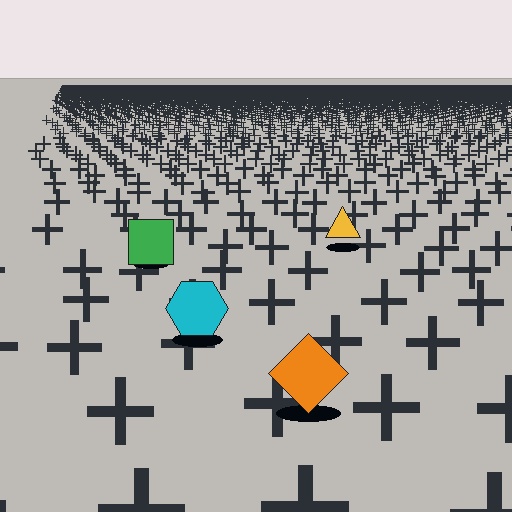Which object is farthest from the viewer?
The yellow triangle is farthest from the viewer. It appears smaller and the ground texture around it is denser.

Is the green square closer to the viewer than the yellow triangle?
Yes. The green square is closer — you can tell from the texture gradient: the ground texture is coarser near it.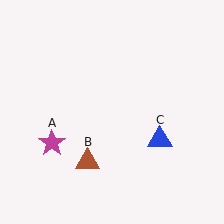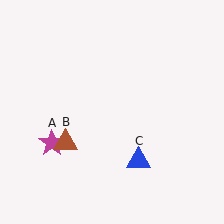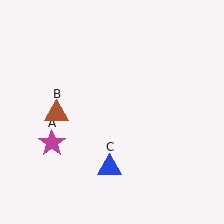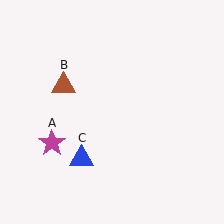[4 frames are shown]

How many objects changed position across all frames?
2 objects changed position: brown triangle (object B), blue triangle (object C).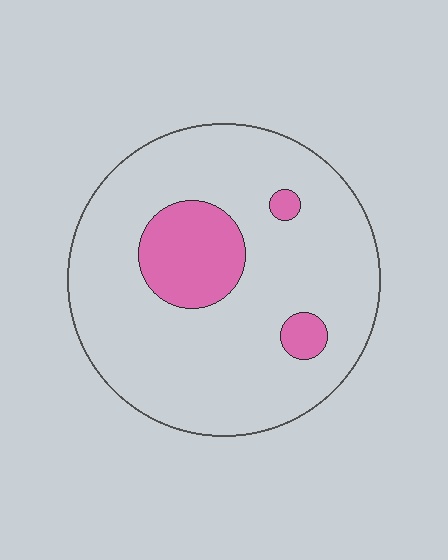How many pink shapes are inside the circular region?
3.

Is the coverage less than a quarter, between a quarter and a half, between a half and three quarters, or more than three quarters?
Less than a quarter.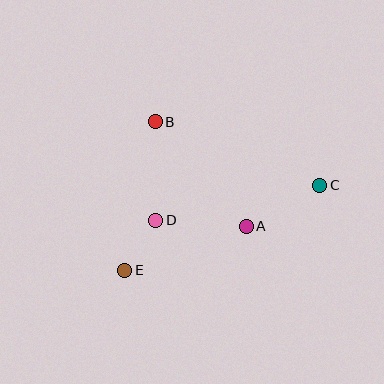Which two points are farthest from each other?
Points C and E are farthest from each other.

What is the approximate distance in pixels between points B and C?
The distance between B and C is approximately 176 pixels.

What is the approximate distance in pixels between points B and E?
The distance between B and E is approximately 151 pixels.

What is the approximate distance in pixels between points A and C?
The distance between A and C is approximately 84 pixels.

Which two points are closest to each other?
Points D and E are closest to each other.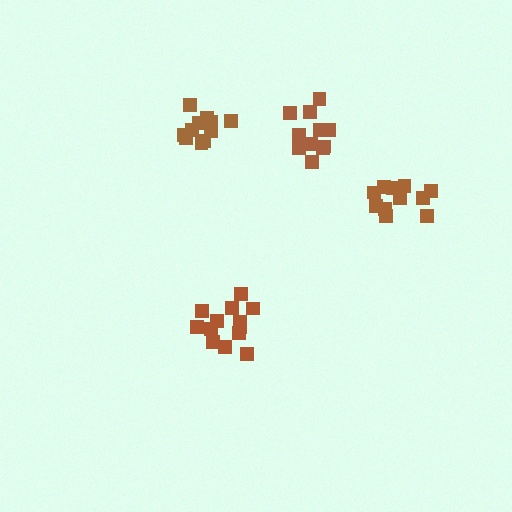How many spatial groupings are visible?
There are 4 spatial groupings.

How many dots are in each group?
Group 1: 11 dots, Group 2: 11 dots, Group 3: 13 dots, Group 4: 11 dots (46 total).